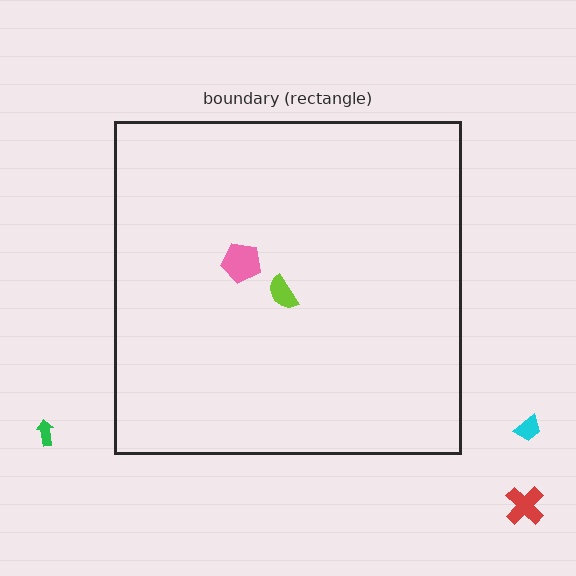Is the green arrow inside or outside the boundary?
Outside.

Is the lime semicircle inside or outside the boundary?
Inside.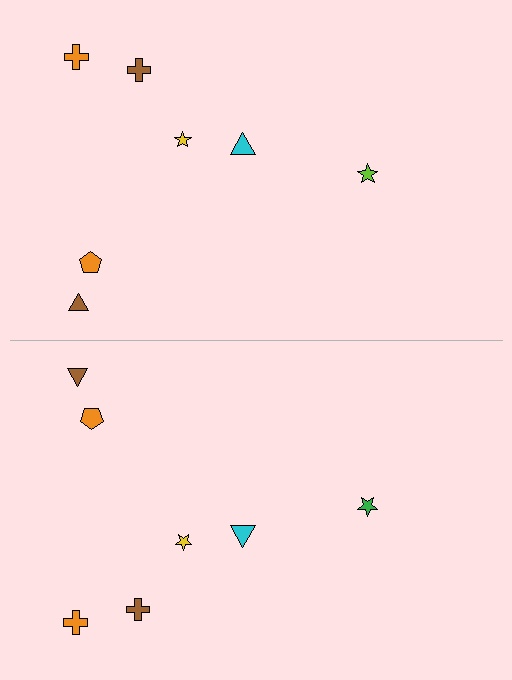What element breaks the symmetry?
The green star on the bottom side breaks the symmetry — its mirror counterpart is lime.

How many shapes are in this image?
There are 14 shapes in this image.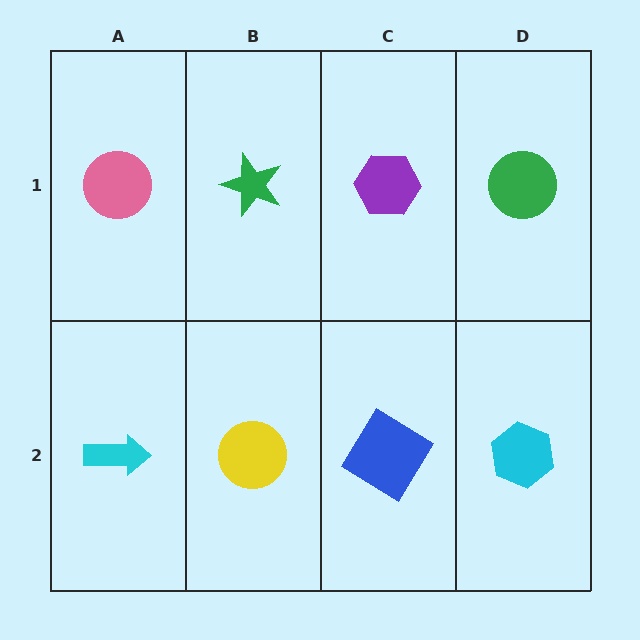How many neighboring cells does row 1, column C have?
3.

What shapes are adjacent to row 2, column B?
A green star (row 1, column B), a cyan arrow (row 2, column A), a blue diamond (row 2, column C).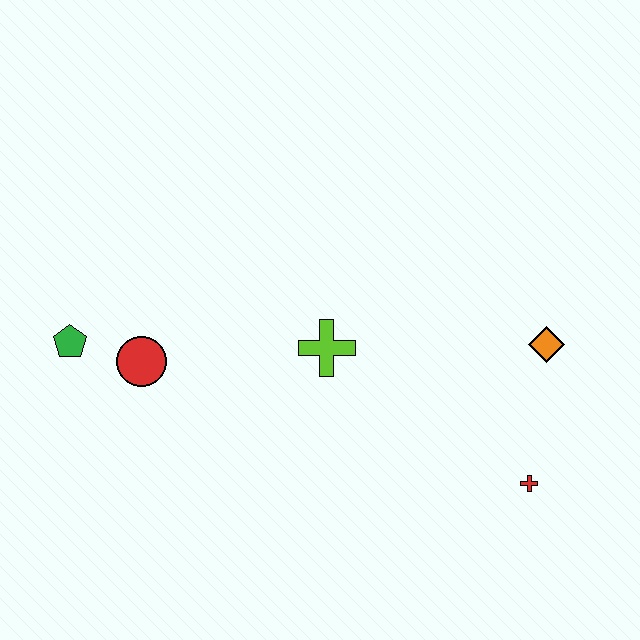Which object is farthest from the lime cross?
The green pentagon is farthest from the lime cross.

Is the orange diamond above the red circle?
Yes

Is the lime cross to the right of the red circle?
Yes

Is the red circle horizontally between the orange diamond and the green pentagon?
Yes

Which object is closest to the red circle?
The green pentagon is closest to the red circle.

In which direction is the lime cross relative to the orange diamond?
The lime cross is to the left of the orange diamond.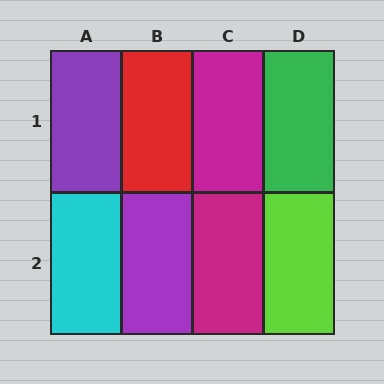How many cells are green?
1 cell is green.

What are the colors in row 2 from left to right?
Cyan, purple, magenta, lime.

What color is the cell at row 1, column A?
Purple.